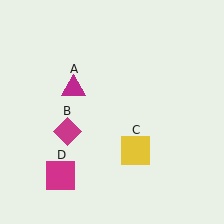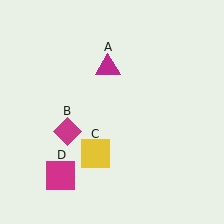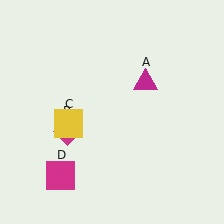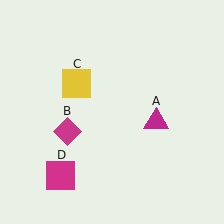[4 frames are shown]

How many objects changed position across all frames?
2 objects changed position: magenta triangle (object A), yellow square (object C).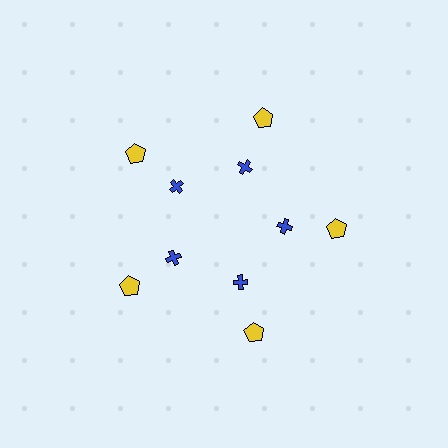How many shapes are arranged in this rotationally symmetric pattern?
There are 10 shapes, arranged in 5 groups of 2.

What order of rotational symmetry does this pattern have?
This pattern has 5-fold rotational symmetry.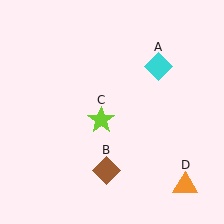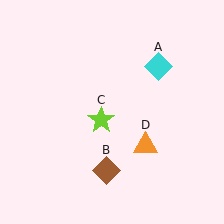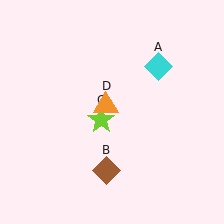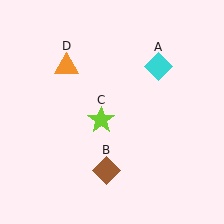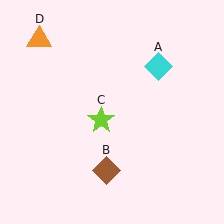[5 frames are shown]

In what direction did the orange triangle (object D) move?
The orange triangle (object D) moved up and to the left.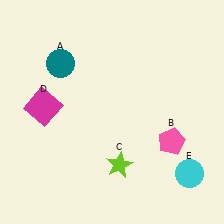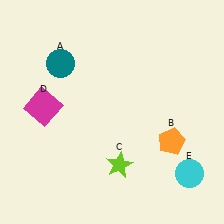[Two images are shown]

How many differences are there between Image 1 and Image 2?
There is 1 difference between the two images.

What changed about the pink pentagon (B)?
In Image 1, B is pink. In Image 2, it changed to orange.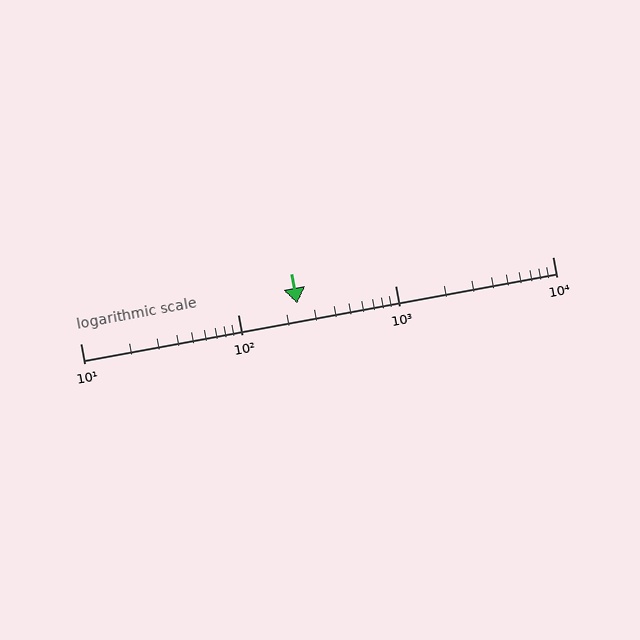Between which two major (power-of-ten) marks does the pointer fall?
The pointer is between 100 and 1000.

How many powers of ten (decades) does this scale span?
The scale spans 3 decades, from 10 to 10000.